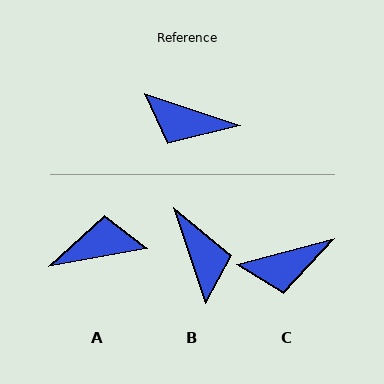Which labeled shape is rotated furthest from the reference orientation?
A, about 152 degrees away.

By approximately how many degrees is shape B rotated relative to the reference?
Approximately 126 degrees counter-clockwise.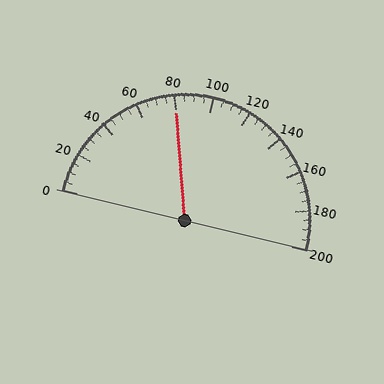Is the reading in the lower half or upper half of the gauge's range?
The reading is in the lower half of the range (0 to 200).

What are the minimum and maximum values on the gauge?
The gauge ranges from 0 to 200.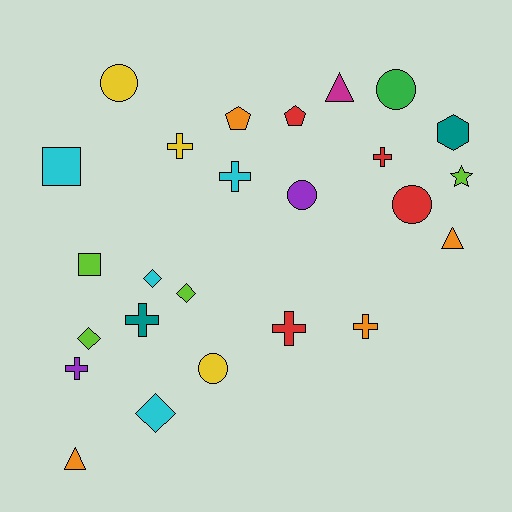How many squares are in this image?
There are 2 squares.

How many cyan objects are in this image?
There are 4 cyan objects.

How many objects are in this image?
There are 25 objects.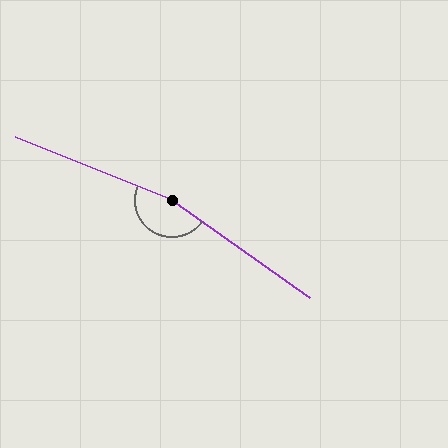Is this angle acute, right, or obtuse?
It is obtuse.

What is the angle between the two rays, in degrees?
Approximately 167 degrees.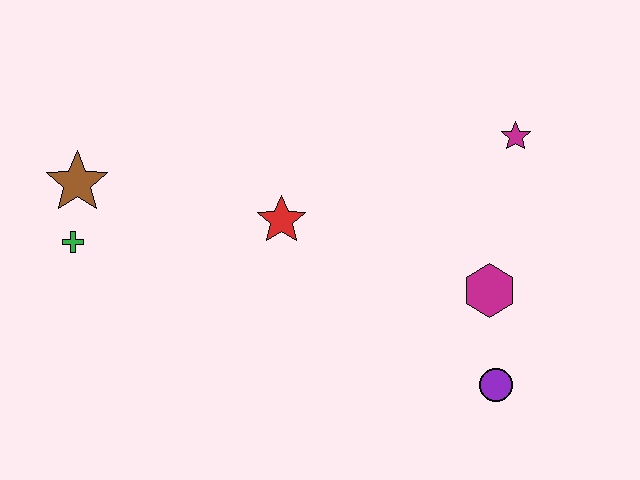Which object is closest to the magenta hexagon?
The purple circle is closest to the magenta hexagon.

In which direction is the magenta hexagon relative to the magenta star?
The magenta hexagon is below the magenta star.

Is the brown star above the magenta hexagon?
Yes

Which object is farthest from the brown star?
The purple circle is farthest from the brown star.